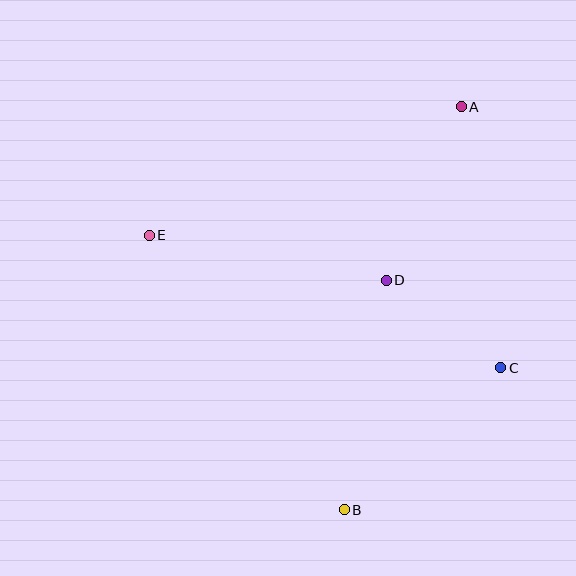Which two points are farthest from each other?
Points A and B are farthest from each other.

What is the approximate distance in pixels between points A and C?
The distance between A and C is approximately 264 pixels.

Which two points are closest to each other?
Points C and D are closest to each other.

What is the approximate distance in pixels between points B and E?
The distance between B and E is approximately 336 pixels.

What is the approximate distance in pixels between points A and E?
The distance between A and E is approximately 338 pixels.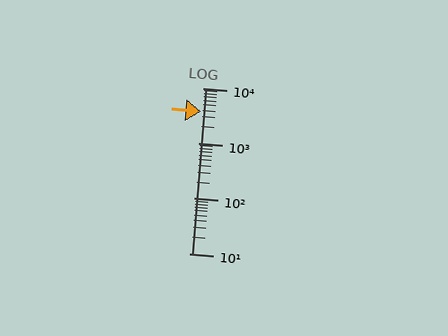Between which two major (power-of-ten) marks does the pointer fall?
The pointer is between 1000 and 10000.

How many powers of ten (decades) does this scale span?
The scale spans 3 decades, from 10 to 10000.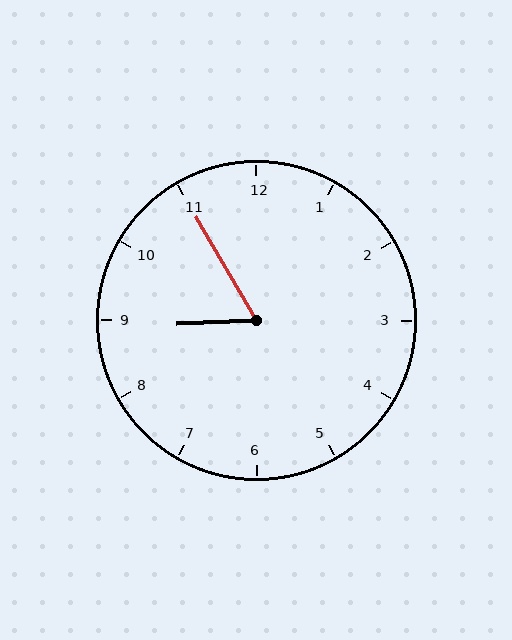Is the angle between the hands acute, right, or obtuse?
It is acute.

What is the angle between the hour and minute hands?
Approximately 62 degrees.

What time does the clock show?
8:55.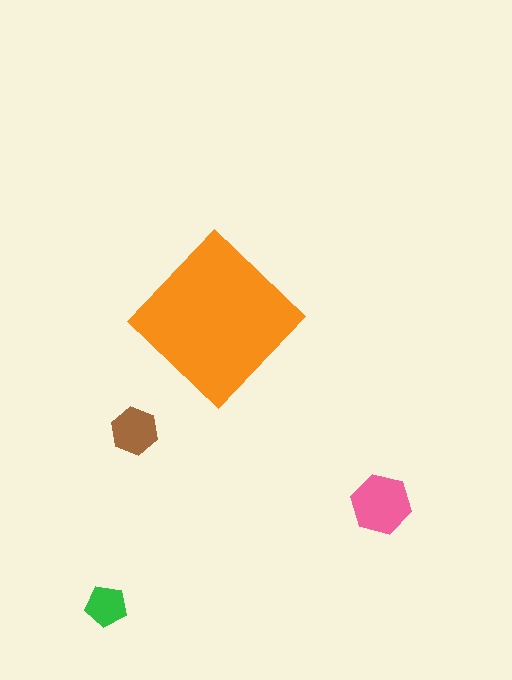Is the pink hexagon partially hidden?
No, the pink hexagon is fully visible.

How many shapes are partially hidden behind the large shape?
0 shapes are partially hidden.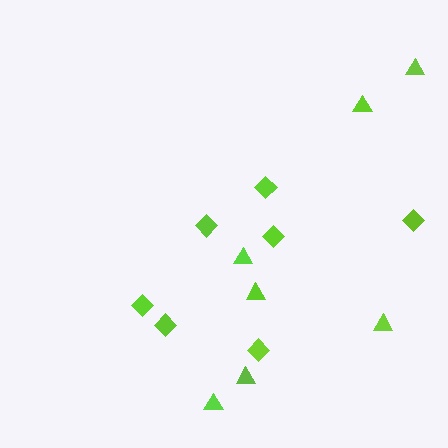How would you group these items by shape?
There are 2 groups: one group of diamonds (7) and one group of triangles (7).